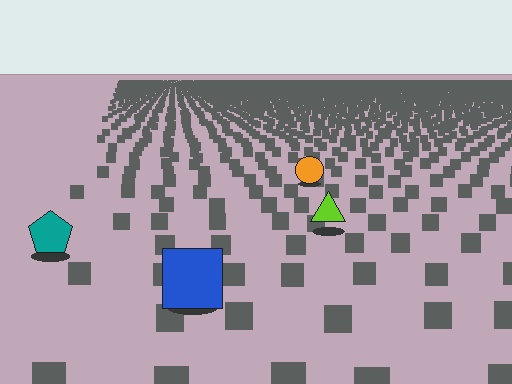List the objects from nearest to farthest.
From nearest to farthest: the blue square, the teal pentagon, the lime triangle, the orange circle.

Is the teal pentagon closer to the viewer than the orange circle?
Yes. The teal pentagon is closer — you can tell from the texture gradient: the ground texture is coarser near it.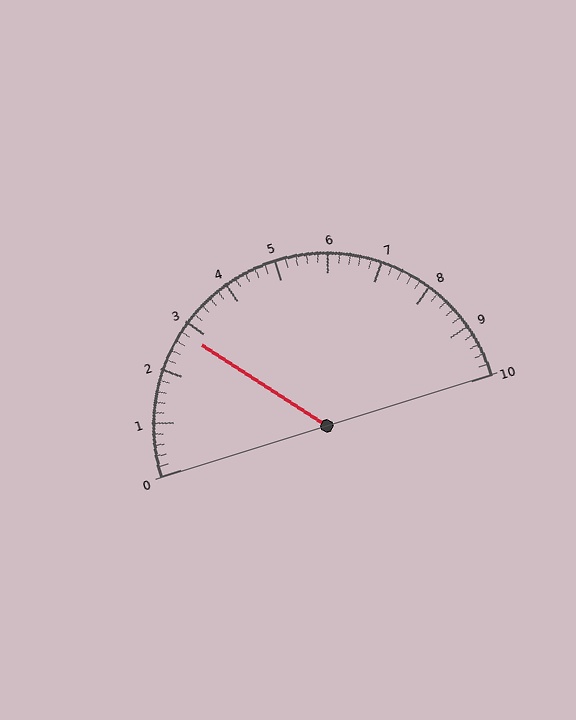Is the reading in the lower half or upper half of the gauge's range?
The reading is in the lower half of the range (0 to 10).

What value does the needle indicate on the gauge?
The needle indicates approximately 2.8.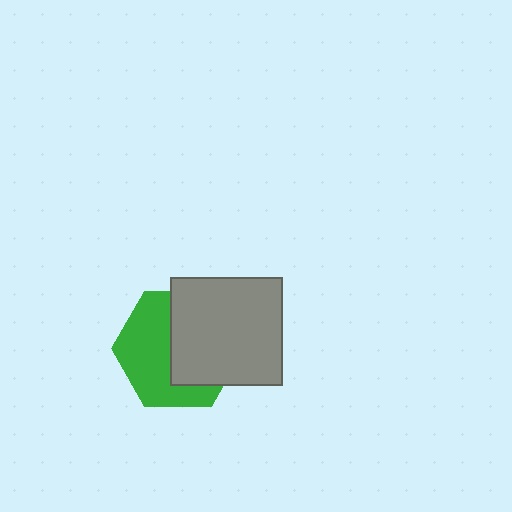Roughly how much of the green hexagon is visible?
About half of it is visible (roughly 51%).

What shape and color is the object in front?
The object in front is a gray rectangle.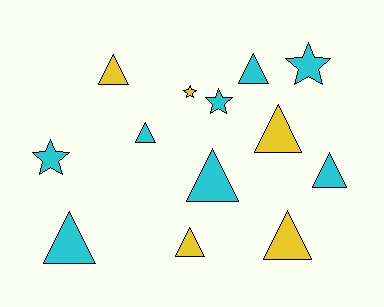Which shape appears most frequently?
Triangle, with 9 objects.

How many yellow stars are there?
There is 1 yellow star.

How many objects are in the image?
There are 13 objects.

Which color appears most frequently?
Cyan, with 8 objects.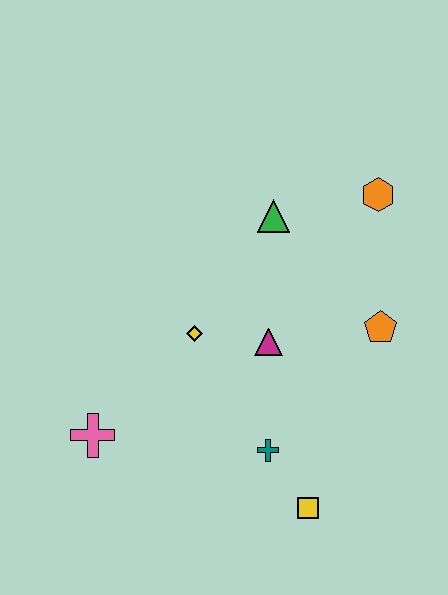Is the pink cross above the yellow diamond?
No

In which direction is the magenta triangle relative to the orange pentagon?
The magenta triangle is to the left of the orange pentagon.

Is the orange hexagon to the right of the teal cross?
Yes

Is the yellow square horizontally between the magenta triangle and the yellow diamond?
No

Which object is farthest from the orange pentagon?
The pink cross is farthest from the orange pentagon.